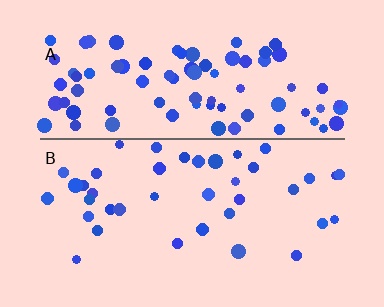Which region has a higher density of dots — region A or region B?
A (the top).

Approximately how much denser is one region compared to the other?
Approximately 2.2× — region A over region B.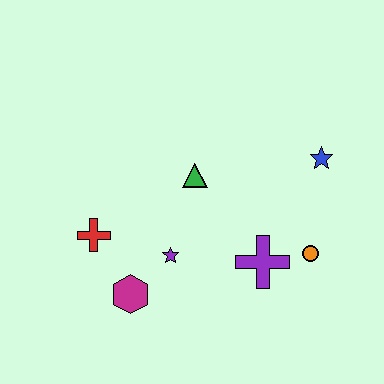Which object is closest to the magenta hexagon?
The purple star is closest to the magenta hexagon.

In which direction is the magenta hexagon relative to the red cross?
The magenta hexagon is below the red cross.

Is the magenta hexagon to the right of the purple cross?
No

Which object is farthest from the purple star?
The blue star is farthest from the purple star.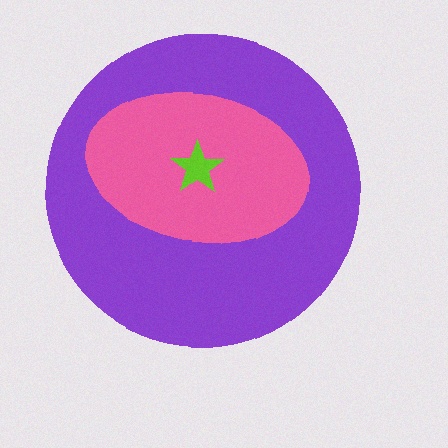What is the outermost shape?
The purple circle.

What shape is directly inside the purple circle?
The pink ellipse.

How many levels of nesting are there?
3.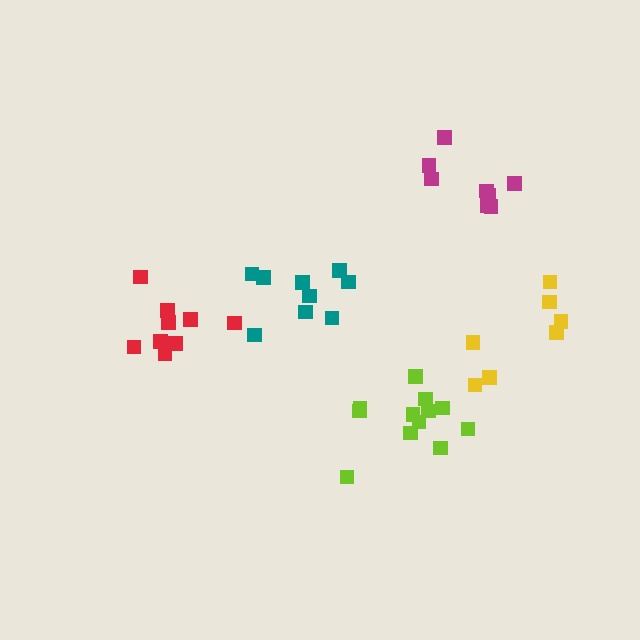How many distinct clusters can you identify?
There are 5 distinct clusters.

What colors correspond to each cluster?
The clusters are colored: yellow, teal, lime, red, magenta.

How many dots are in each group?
Group 1: 7 dots, Group 2: 9 dots, Group 3: 12 dots, Group 4: 9 dots, Group 5: 8 dots (45 total).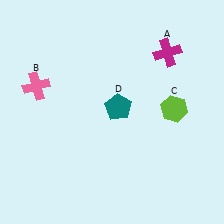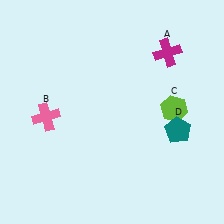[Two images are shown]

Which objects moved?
The objects that moved are: the pink cross (B), the teal pentagon (D).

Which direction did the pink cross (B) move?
The pink cross (B) moved down.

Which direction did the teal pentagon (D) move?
The teal pentagon (D) moved right.